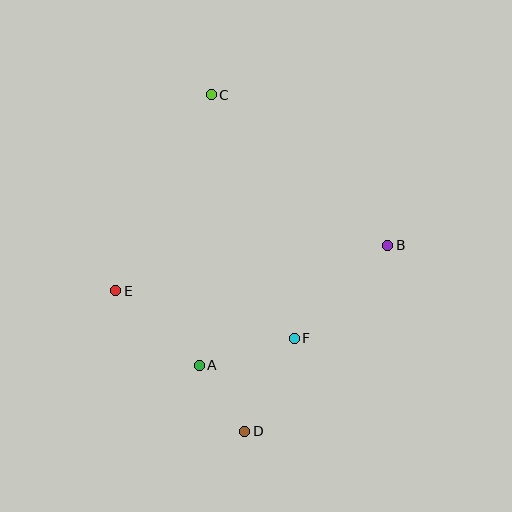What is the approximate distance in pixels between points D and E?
The distance between D and E is approximately 191 pixels.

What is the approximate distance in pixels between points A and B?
The distance between A and B is approximately 223 pixels.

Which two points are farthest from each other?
Points C and D are farthest from each other.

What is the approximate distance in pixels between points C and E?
The distance between C and E is approximately 218 pixels.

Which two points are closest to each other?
Points A and D are closest to each other.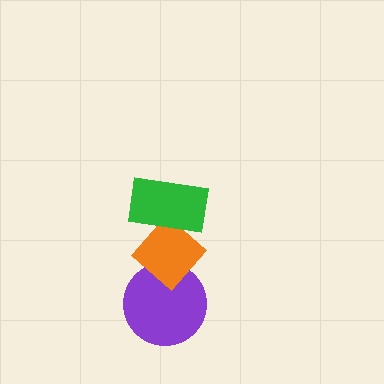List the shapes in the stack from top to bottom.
From top to bottom: the green rectangle, the orange diamond, the purple circle.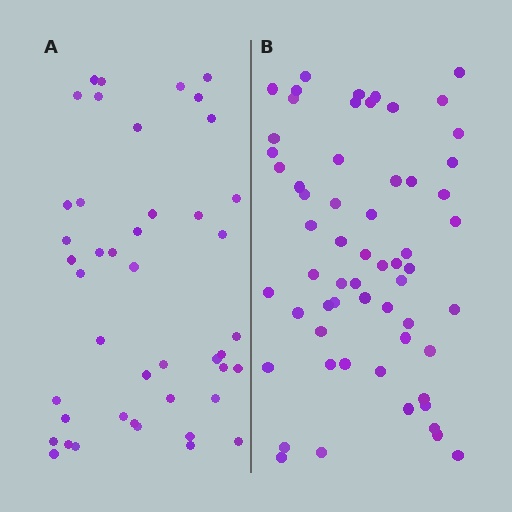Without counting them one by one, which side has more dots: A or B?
Region B (the right region) has more dots.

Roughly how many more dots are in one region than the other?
Region B has approximately 15 more dots than region A.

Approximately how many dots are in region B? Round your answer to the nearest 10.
About 60 dots.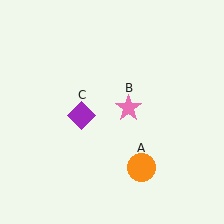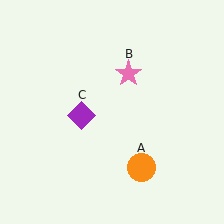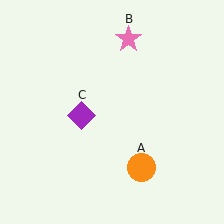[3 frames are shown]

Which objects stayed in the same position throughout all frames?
Orange circle (object A) and purple diamond (object C) remained stationary.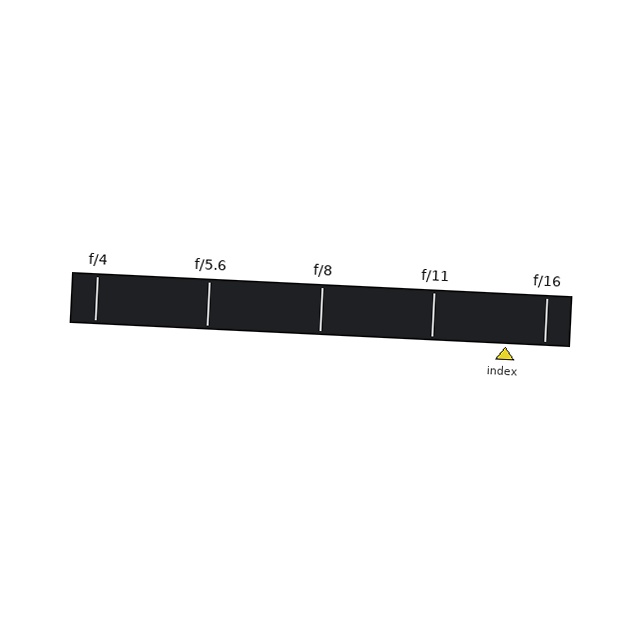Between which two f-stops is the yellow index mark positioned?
The index mark is between f/11 and f/16.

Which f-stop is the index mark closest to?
The index mark is closest to f/16.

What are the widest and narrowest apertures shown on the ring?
The widest aperture shown is f/4 and the narrowest is f/16.